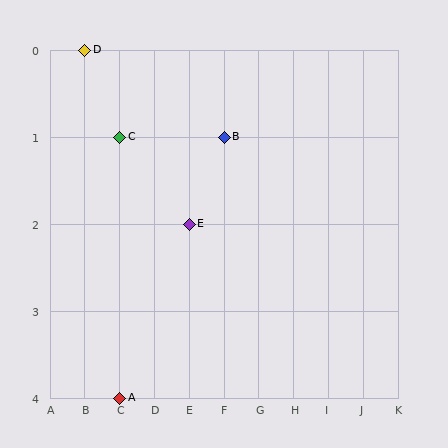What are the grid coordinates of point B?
Point B is at grid coordinates (F, 1).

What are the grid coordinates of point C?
Point C is at grid coordinates (C, 1).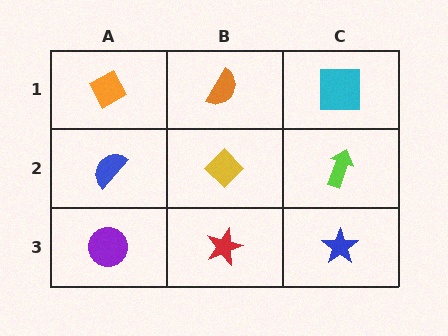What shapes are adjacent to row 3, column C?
A lime arrow (row 2, column C), a red star (row 3, column B).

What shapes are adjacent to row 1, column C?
A lime arrow (row 2, column C), an orange semicircle (row 1, column B).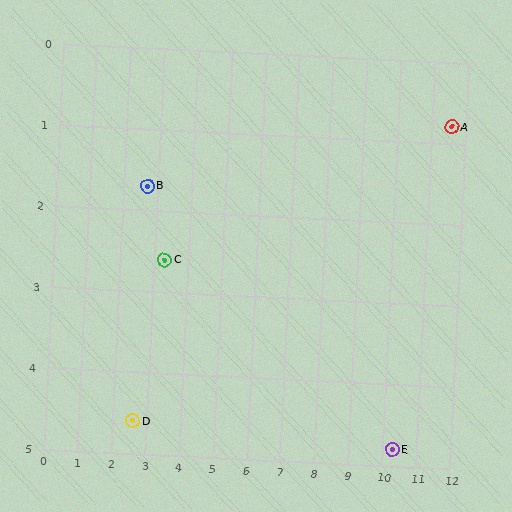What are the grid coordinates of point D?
Point D is at approximately (2.6, 4.6).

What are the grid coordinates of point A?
Point A is at approximately (11.6, 0.8).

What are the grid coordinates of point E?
Point E is at approximately (10.3, 4.8).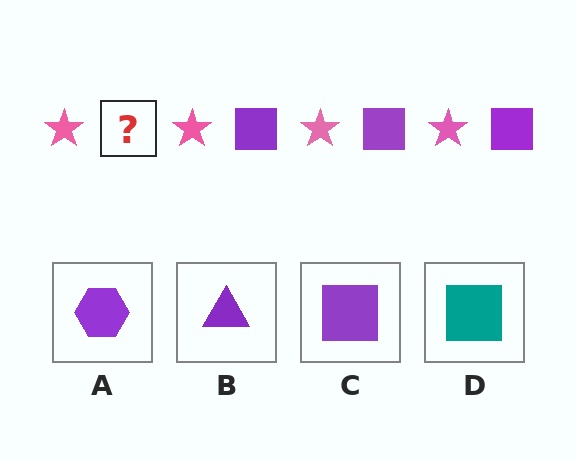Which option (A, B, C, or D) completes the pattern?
C.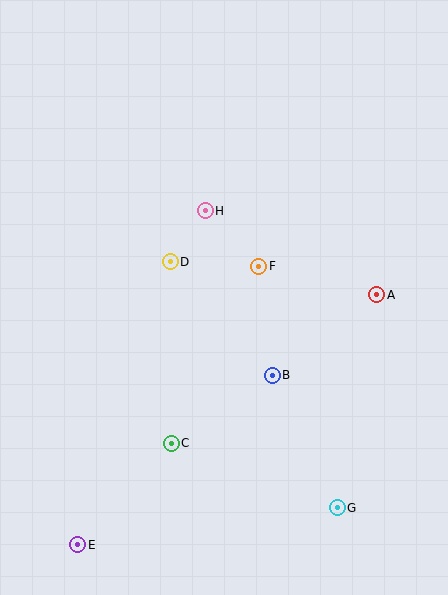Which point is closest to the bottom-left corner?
Point E is closest to the bottom-left corner.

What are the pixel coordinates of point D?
Point D is at (170, 262).